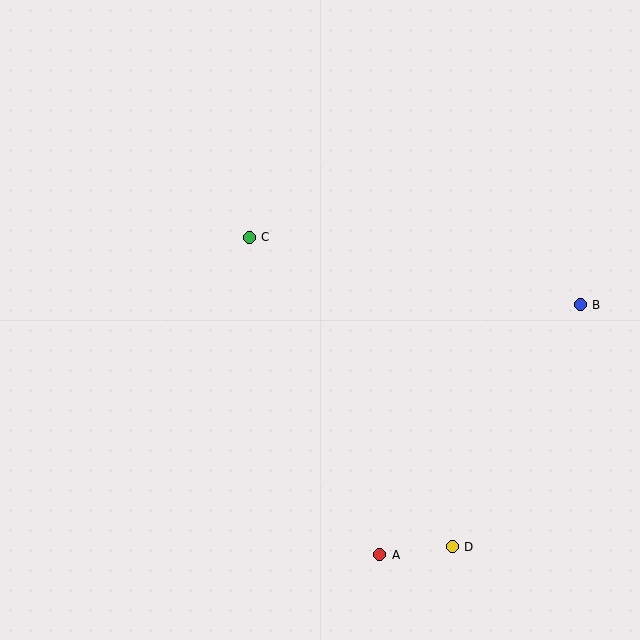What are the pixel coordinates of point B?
Point B is at (580, 305).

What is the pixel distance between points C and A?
The distance between C and A is 343 pixels.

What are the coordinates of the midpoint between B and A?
The midpoint between B and A is at (480, 430).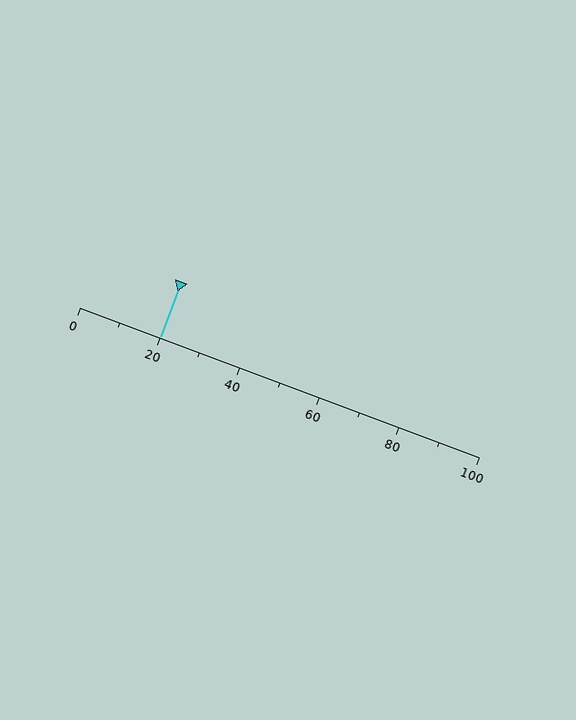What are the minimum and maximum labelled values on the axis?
The axis runs from 0 to 100.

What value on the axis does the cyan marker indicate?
The marker indicates approximately 20.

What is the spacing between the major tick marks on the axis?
The major ticks are spaced 20 apart.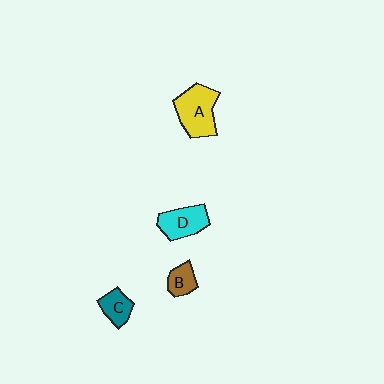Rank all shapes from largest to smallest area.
From largest to smallest: A (yellow), D (cyan), C (teal), B (brown).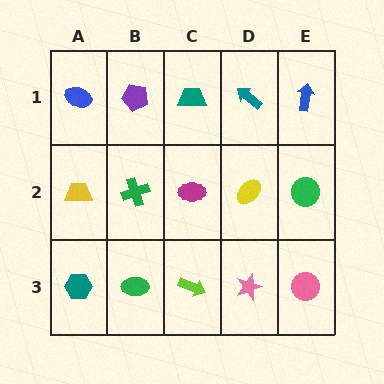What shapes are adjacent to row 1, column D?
A yellow ellipse (row 2, column D), a teal trapezoid (row 1, column C), a blue arrow (row 1, column E).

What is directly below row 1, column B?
A green cross.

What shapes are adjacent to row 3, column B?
A green cross (row 2, column B), a teal hexagon (row 3, column A), a lime arrow (row 3, column C).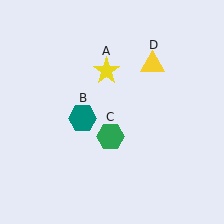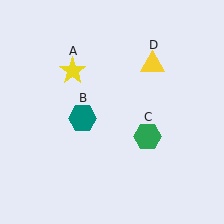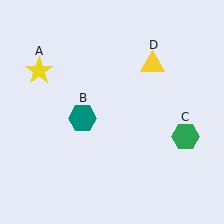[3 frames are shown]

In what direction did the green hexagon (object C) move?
The green hexagon (object C) moved right.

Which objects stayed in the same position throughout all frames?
Teal hexagon (object B) and yellow triangle (object D) remained stationary.